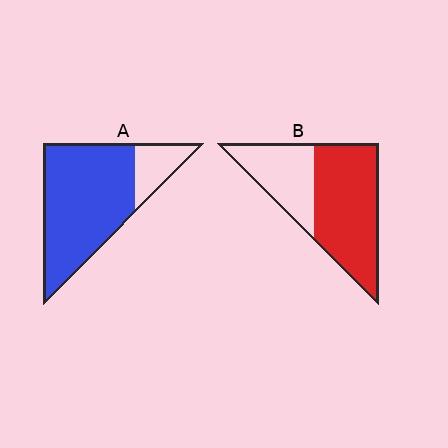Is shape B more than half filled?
Yes.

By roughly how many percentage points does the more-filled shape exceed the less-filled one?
By roughly 20 percentage points (A over B).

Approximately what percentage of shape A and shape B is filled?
A is approximately 80% and B is approximately 65%.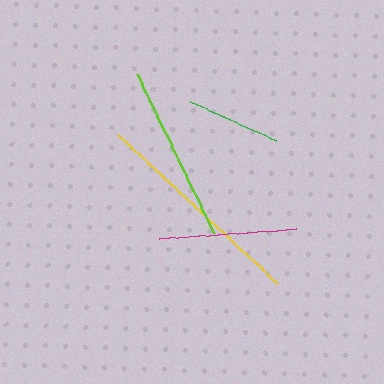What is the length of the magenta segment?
The magenta segment is approximately 137 pixels long.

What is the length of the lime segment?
The lime segment is approximately 176 pixels long.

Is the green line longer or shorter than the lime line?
The lime line is longer than the green line.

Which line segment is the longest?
The yellow line is the longest at approximately 219 pixels.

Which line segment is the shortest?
The green line is the shortest at approximately 95 pixels.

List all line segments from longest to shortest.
From longest to shortest: yellow, lime, magenta, green.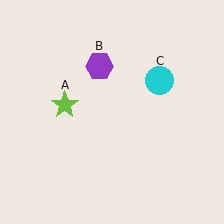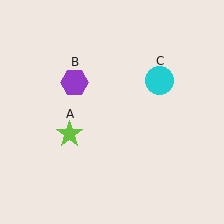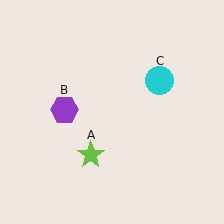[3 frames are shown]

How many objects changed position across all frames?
2 objects changed position: lime star (object A), purple hexagon (object B).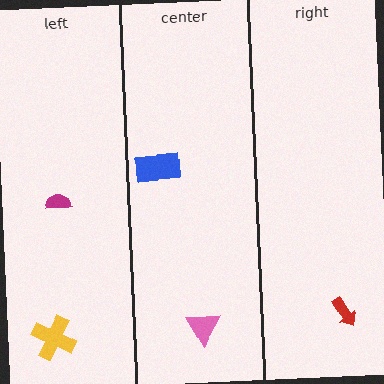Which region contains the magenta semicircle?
The left region.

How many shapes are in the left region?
2.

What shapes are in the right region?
The red arrow.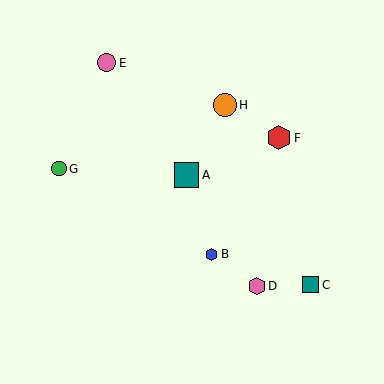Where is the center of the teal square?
The center of the teal square is at (311, 285).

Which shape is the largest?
The teal square (labeled A) is the largest.